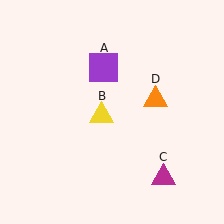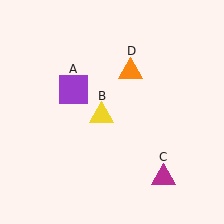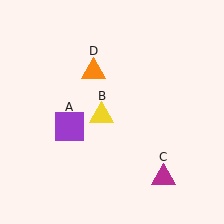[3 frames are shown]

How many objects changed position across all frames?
2 objects changed position: purple square (object A), orange triangle (object D).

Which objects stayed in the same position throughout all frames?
Yellow triangle (object B) and magenta triangle (object C) remained stationary.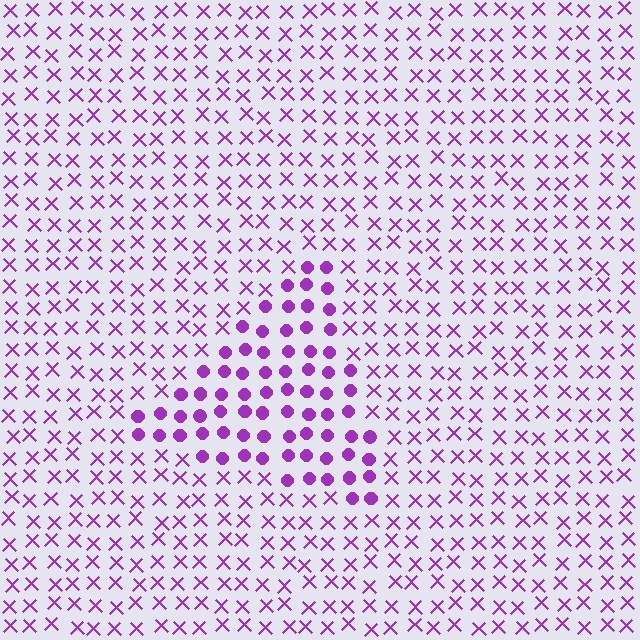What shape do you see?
I see a triangle.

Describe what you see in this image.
The image is filled with small purple elements arranged in a uniform grid. A triangle-shaped region contains circles, while the surrounding area contains X marks. The boundary is defined purely by the change in element shape.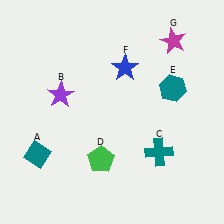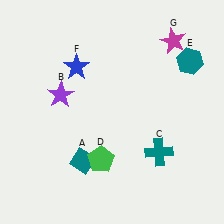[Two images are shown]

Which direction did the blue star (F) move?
The blue star (F) moved left.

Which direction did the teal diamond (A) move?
The teal diamond (A) moved right.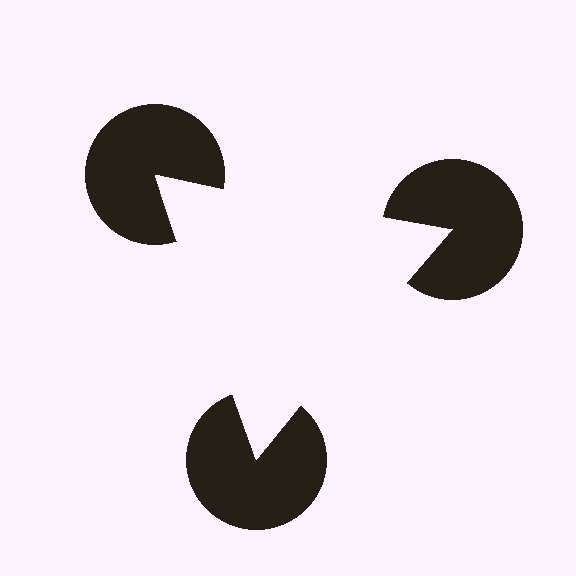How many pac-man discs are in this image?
There are 3 — one at each vertex of the illusory triangle.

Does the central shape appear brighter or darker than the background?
It typically appears slightly brighter than the background, even though no actual brightness change is drawn.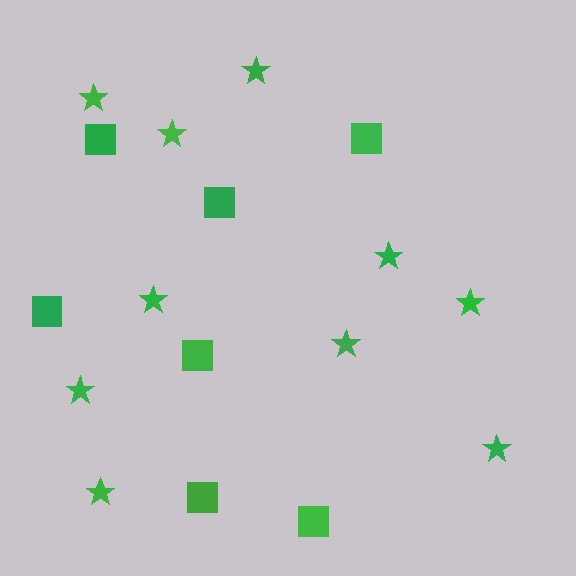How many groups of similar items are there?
There are 2 groups: one group of squares (7) and one group of stars (10).